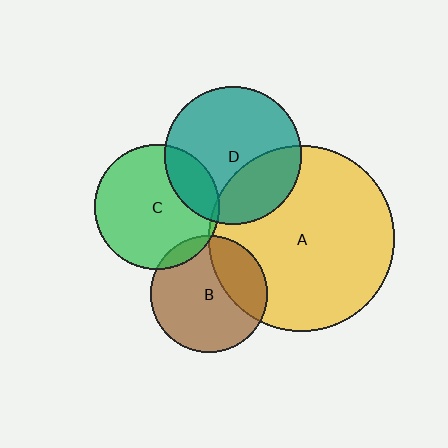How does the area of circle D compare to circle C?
Approximately 1.2 times.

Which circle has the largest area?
Circle A (yellow).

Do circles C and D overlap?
Yes.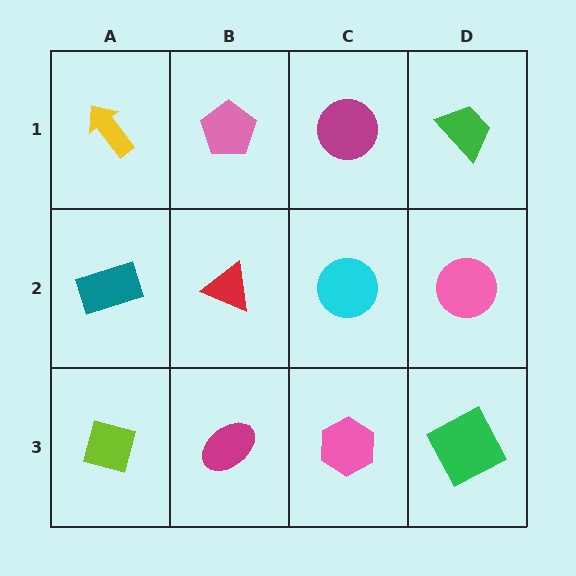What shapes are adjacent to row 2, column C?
A magenta circle (row 1, column C), a pink hexagon (row 3, column C), a red triangle (row 2, column B), a pink circle (row 2, column D).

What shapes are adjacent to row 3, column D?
A pink circle (row 2, column D), a pink hexagon (row 3, column C).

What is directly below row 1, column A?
A teal rectangle.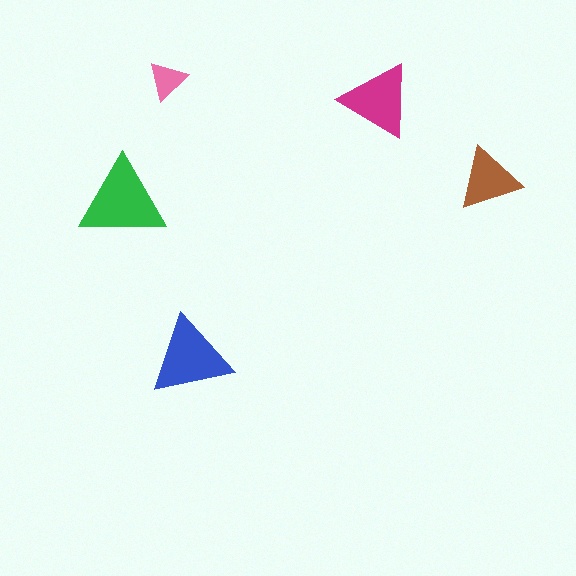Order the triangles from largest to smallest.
the green one, the blue one, the magenta one, the brown one, the pink one.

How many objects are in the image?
There are 5 objects in the image.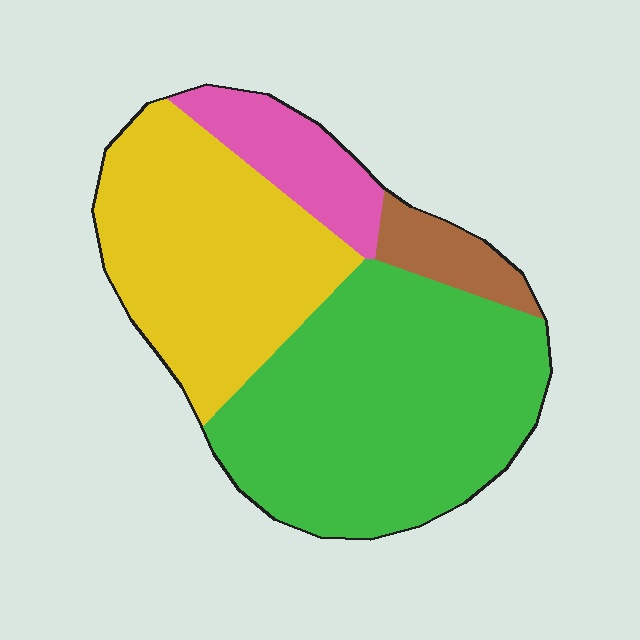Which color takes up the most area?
Green, at roughly 45%.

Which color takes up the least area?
Brown, at roughly 5%.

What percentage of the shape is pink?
Pink takes up about one tenth (1/10) of the shape.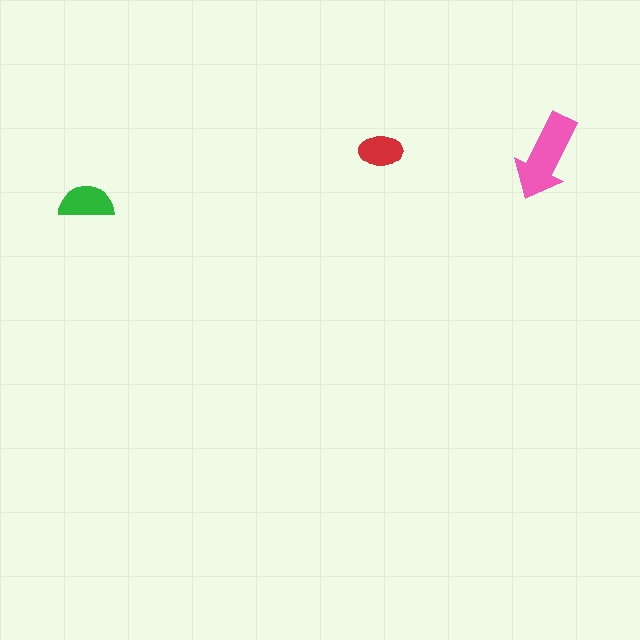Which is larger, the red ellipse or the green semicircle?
The green semicircle.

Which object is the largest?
The pink arrow.